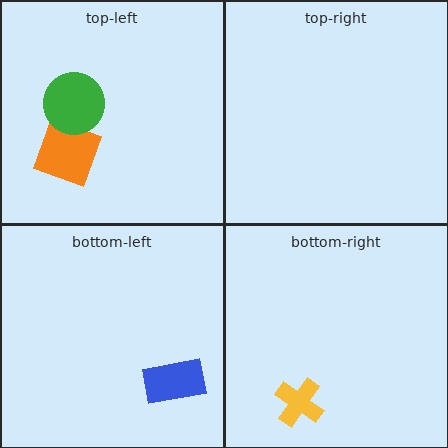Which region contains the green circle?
The top-left region.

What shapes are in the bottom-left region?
The blue rectangle.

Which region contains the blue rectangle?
The bottom-left region.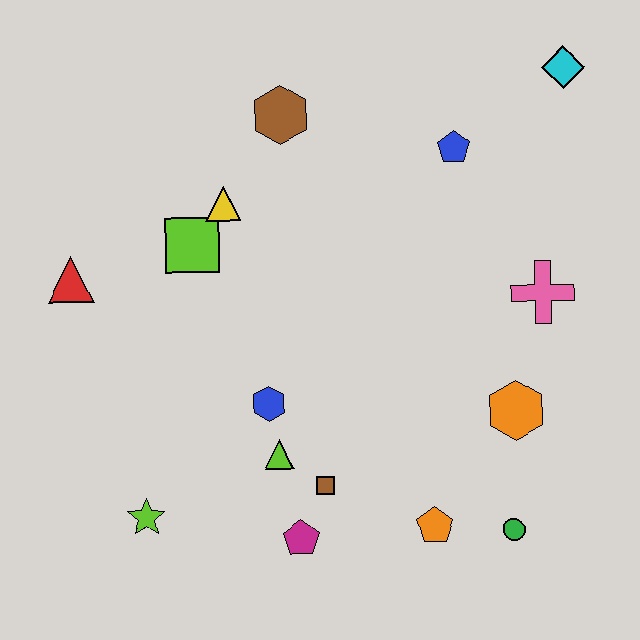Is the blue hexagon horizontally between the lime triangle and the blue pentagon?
No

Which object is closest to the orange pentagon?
The green circle is closest to the orange pentagon.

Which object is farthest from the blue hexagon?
The cyan diamond is farthest from the blue hexagon.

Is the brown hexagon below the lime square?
No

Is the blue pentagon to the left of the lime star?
No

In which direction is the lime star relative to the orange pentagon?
The lime star is to the left of the orange pentagon.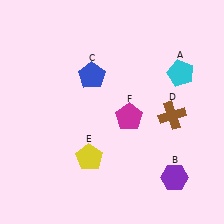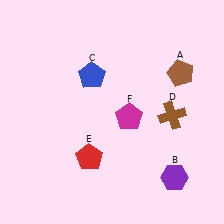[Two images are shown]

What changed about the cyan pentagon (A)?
In Image 1, A is cyan. In Image 2, it changed to brown.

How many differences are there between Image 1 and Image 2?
There are 2 differences between the two images.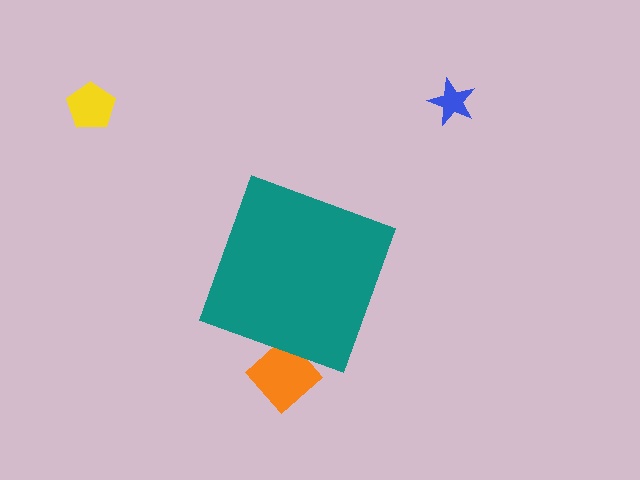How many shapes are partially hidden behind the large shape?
1 shape is partially hidden.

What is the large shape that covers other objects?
A teal diamond.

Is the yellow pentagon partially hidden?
No, the yellow pentagon is fully visible.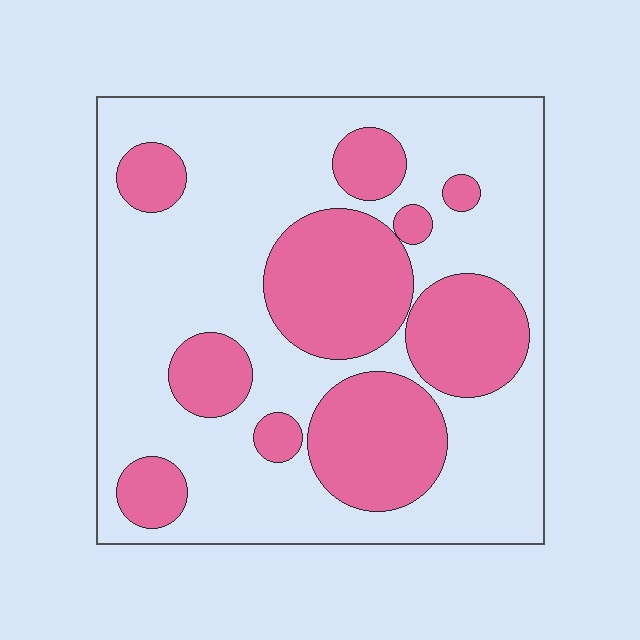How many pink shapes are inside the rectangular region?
10.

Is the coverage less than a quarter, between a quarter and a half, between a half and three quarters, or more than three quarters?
Between a quarter and a half.